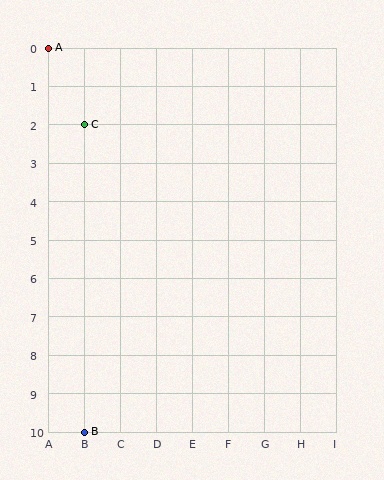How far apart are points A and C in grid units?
Points A and C are 1 column and 2 rows apart (about 2.2 grid units diagonally).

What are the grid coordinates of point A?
Point A is at grid coordinates (A, 0).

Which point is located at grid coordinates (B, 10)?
Point B is at (B, 10).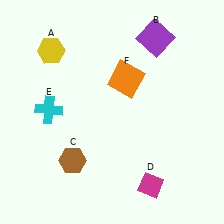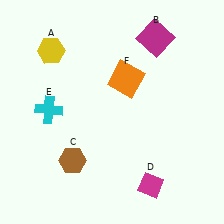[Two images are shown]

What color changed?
The square (B) changed from purple in Image 1 to magenta in Image 2.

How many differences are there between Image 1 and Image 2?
There is 1 difference between the two images.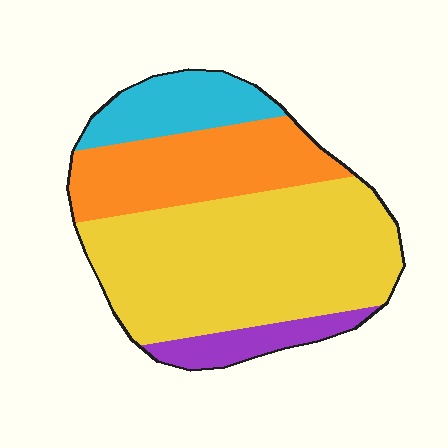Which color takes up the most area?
Yellow, at roughly 55%.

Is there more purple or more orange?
Orange.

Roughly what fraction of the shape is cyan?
Cyan covers 13% of the shape.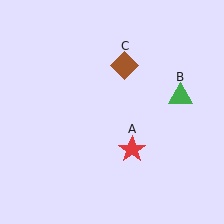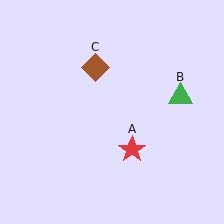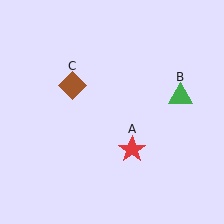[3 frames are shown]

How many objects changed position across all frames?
1 object changed position: brown diamond (object C).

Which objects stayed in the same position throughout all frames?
Red star (object A) and green triangle (object B) remained stationary.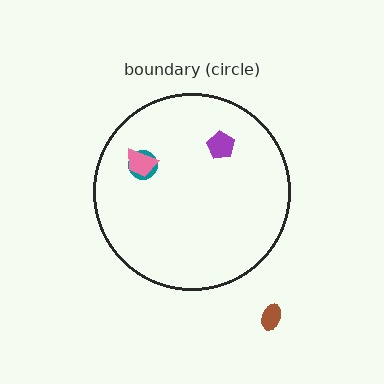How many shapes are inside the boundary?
3 inside, 1 outside.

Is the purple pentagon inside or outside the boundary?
Inside.